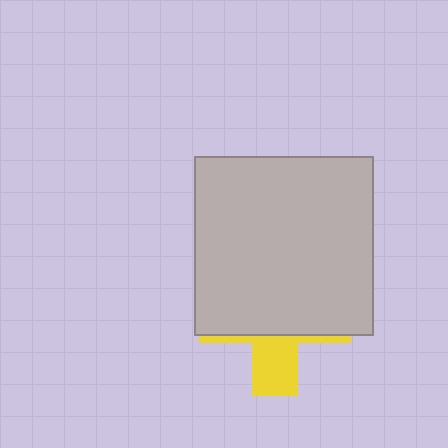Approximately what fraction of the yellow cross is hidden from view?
Roughly 70% of the yellow cross is hidden behind the light gray square.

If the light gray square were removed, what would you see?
You would see the complete yellow cross.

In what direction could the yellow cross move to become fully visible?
The yellow cross could move down. That would shift it out from behind the light gray square entirely.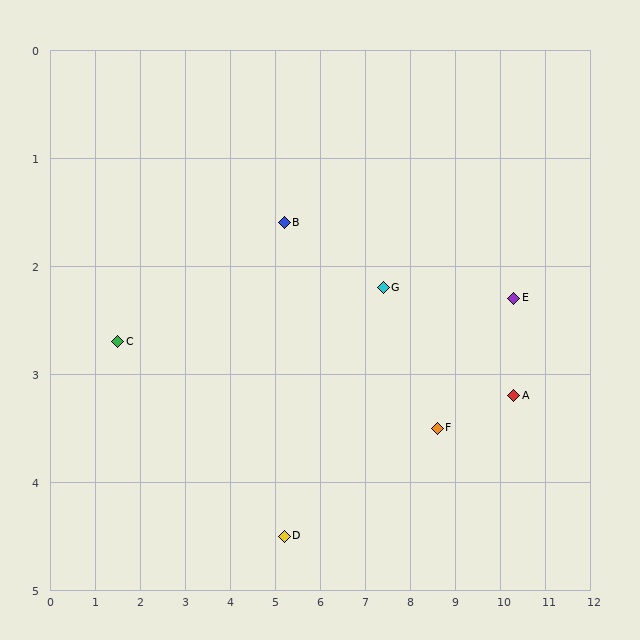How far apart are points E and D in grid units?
Points E and D are about 5.6 grid units apart.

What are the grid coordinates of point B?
Point B is at approximately (5.2, 1.6).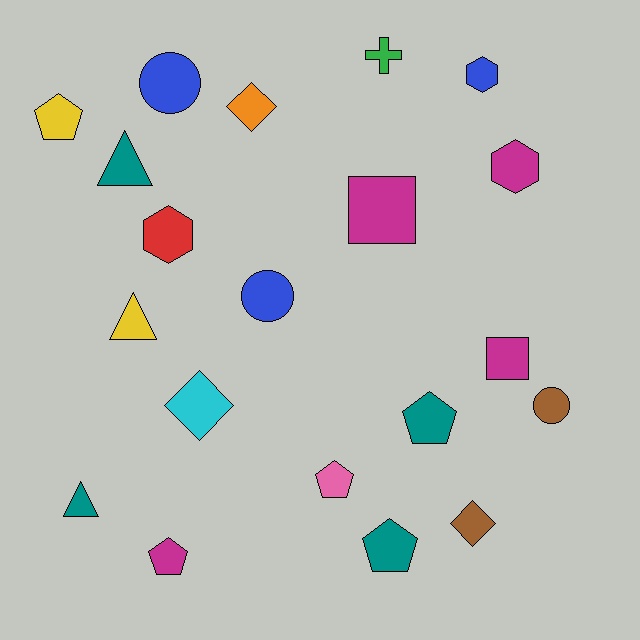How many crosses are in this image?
There is 1 cross.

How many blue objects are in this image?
There are 3 blue objects.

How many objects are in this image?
There are 20 objects.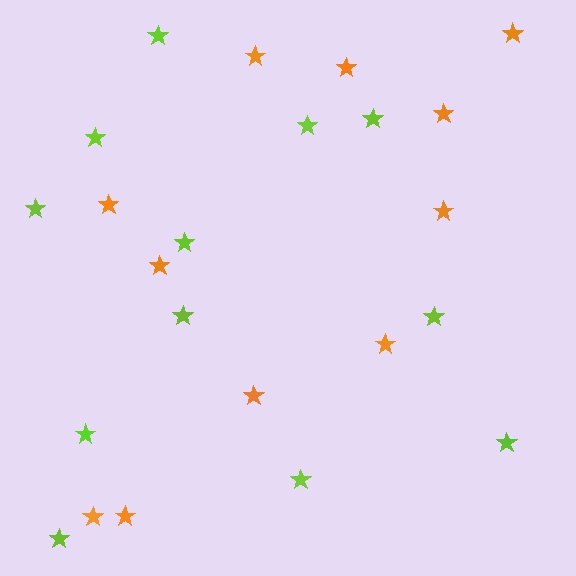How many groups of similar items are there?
There are 2 groups: one group of orange stars (11) and one group of lime stars (12).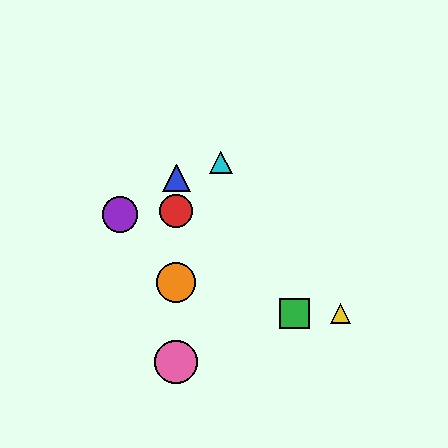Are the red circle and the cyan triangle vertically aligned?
No, the red circle is at x≈176 and the cyan triangle is at x≈221.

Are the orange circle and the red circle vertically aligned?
Yes, both are at x≈176.